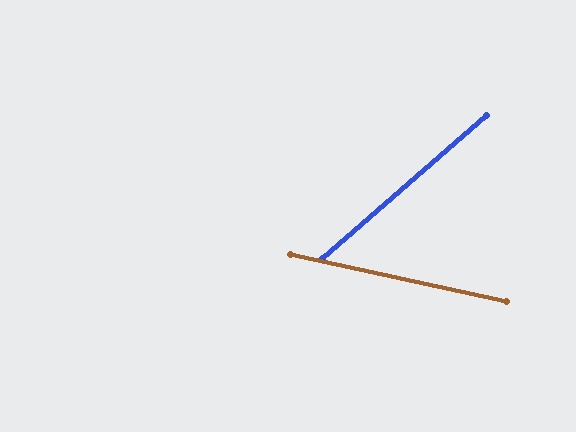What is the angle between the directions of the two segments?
Approximately 54 degrees.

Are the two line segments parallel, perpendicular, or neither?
Neither parallel nor perpendicular — they differ by about 54°.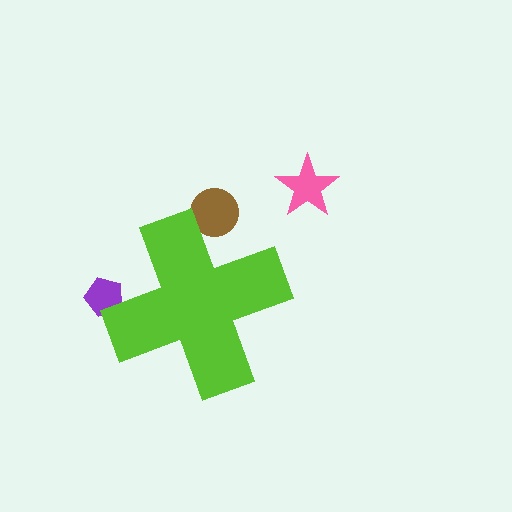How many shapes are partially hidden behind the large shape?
2 shapes are partially hidden.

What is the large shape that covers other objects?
A lime cross.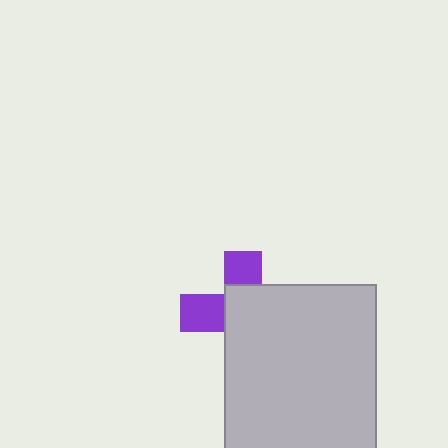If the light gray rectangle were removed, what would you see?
You would see the complete purple cross.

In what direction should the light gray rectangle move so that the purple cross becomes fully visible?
The light gray rectangle should move toward the lower-right. That is the shortest direction to clear the overlap and leave the purple cross fully visible.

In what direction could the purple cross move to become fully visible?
The purple cross could move toward the upper-left. That would shift it out from behind the light gray rectangle entirely.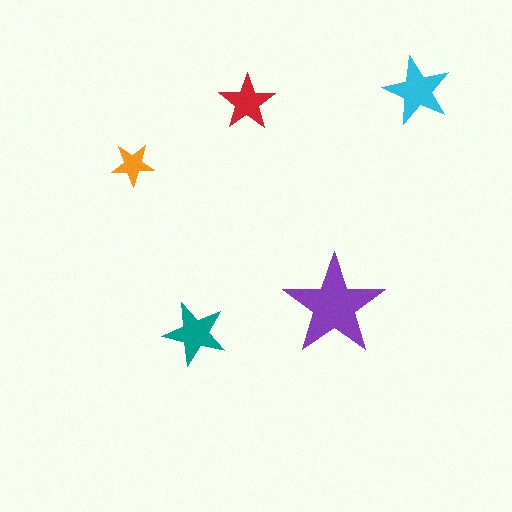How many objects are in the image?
There are 5 objects in the image.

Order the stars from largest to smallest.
the purple one, the cyan one, the teal one, the red one, the orange one.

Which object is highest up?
The cyan star is topmost.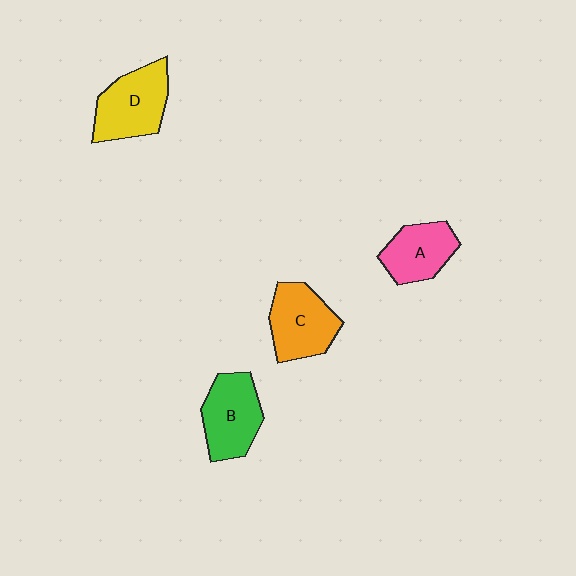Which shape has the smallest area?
Shape A (pink).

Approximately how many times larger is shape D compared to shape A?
Approximately 1.3 times.